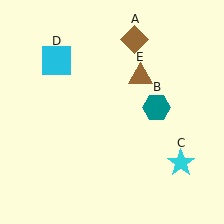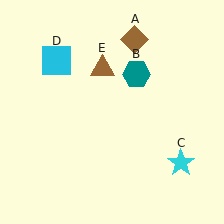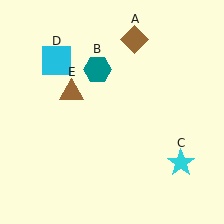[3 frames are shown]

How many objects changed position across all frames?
2 objects changed position: teal hexagon (object B), brown triangle (object E).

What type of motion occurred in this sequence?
The teal hexagon (object B), brown triangle (object E) rotated counterclockwise around the center of the scene.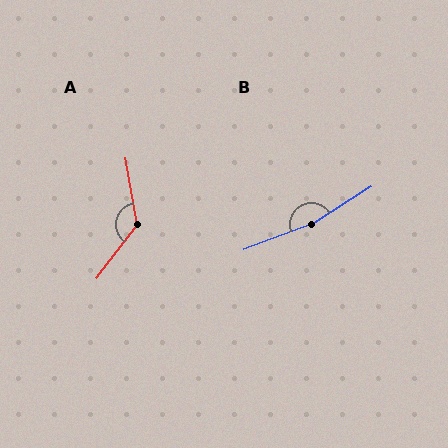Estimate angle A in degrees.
Approximately 133 degrees.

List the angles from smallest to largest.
A (133°), B (168°).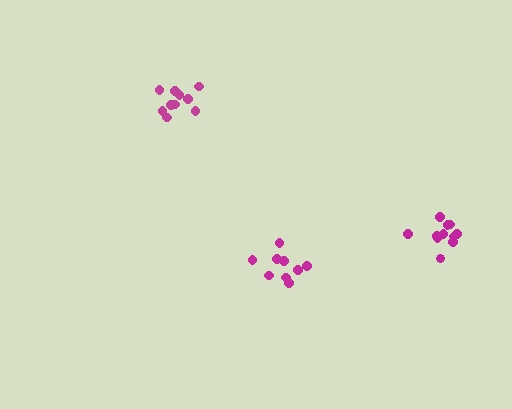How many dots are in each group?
Group 1: 9 dots, Group 2: 10 dots, Group 3: 11 dots (30 total).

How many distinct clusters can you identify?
There are 3 distinct clusters.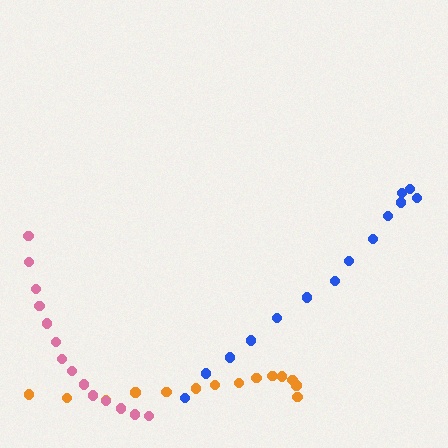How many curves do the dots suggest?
There are 3 distinct paths.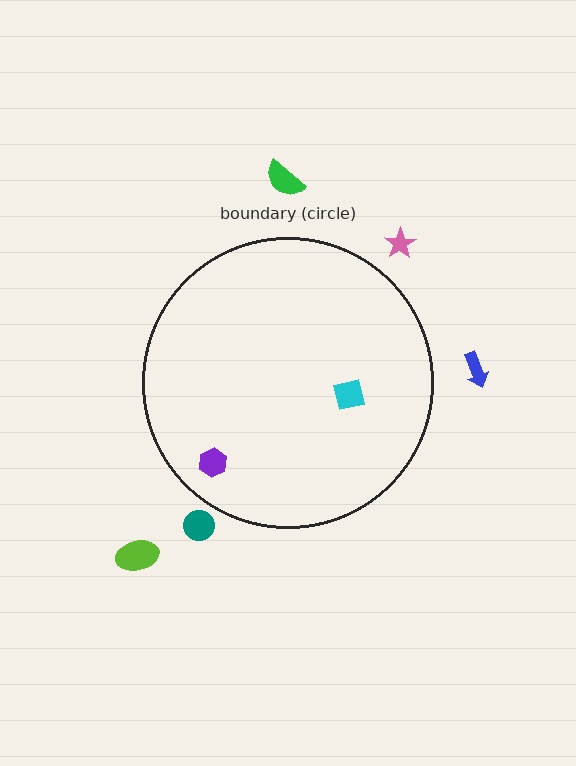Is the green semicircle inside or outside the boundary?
Outside.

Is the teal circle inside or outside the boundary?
Outside.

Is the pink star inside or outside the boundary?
Outside.